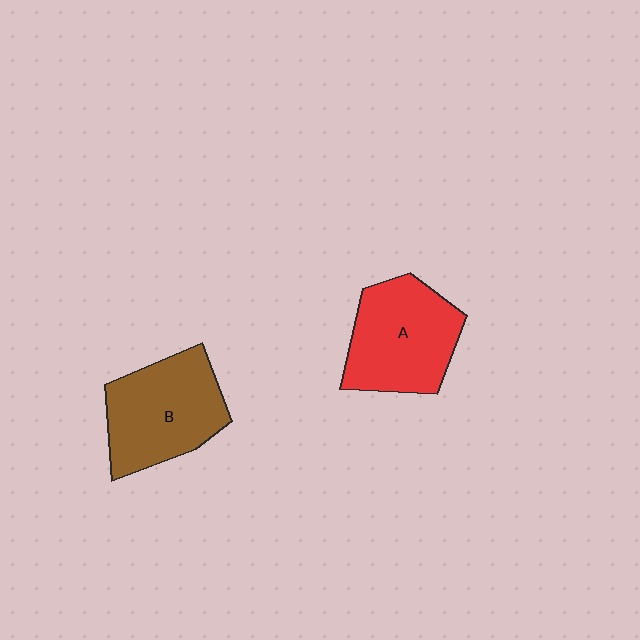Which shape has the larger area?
Shape B (brown).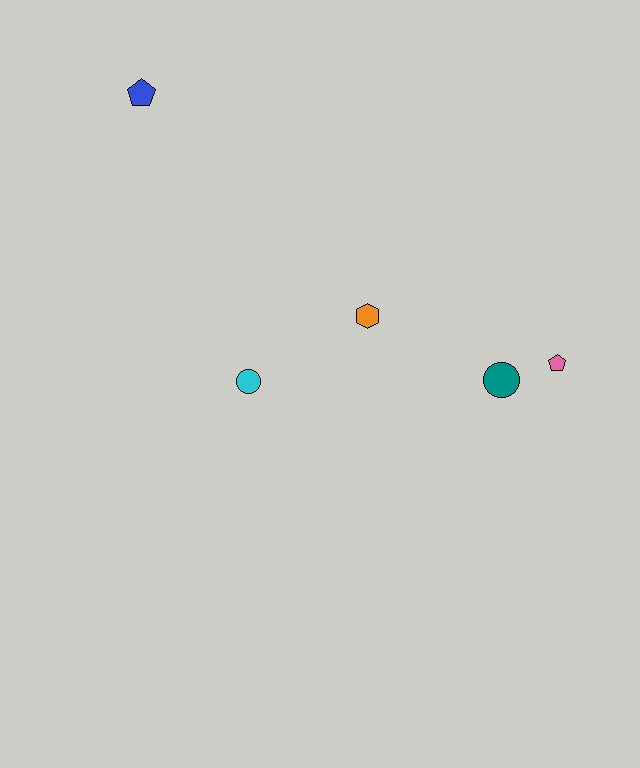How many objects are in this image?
There are 5 objects.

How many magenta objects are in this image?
There are no magenta objects.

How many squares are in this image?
There are no squares.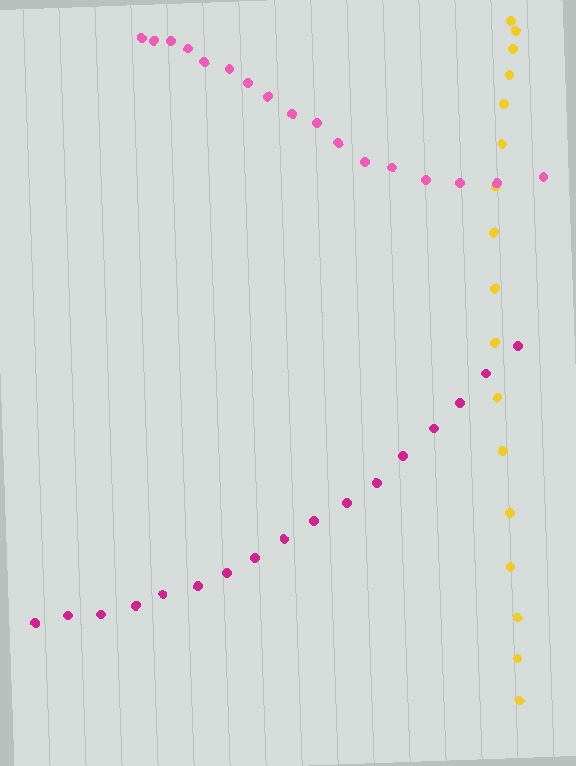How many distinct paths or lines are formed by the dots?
There are 3 distinct paths.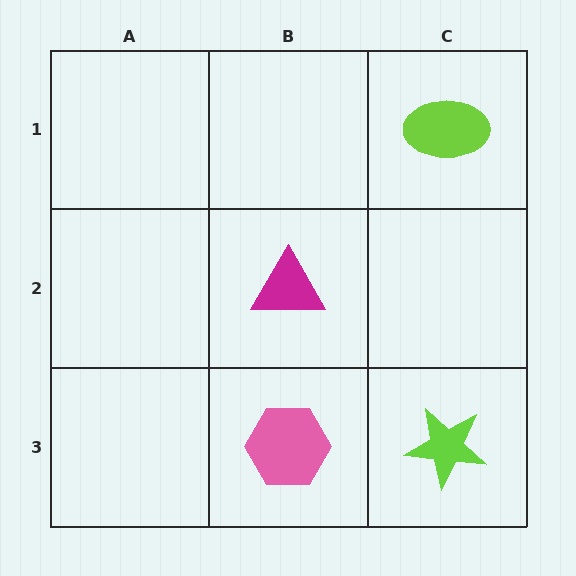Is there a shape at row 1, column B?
No, that cell is empty.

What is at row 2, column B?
A magenta triangle.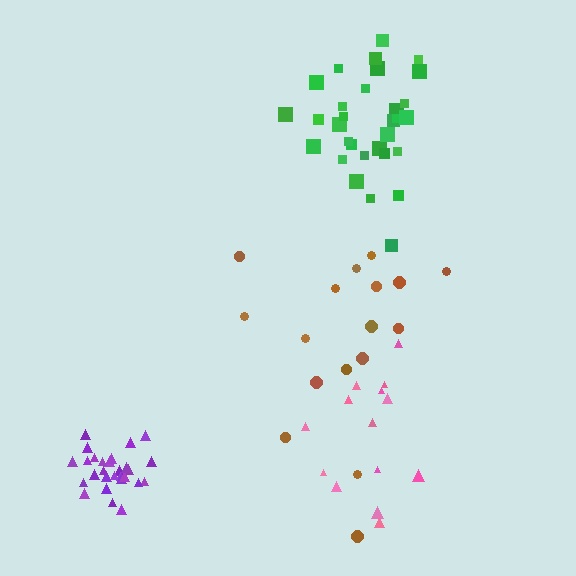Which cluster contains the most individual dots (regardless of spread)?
Green (31).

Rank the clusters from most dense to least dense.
purple, green, pink, brown.